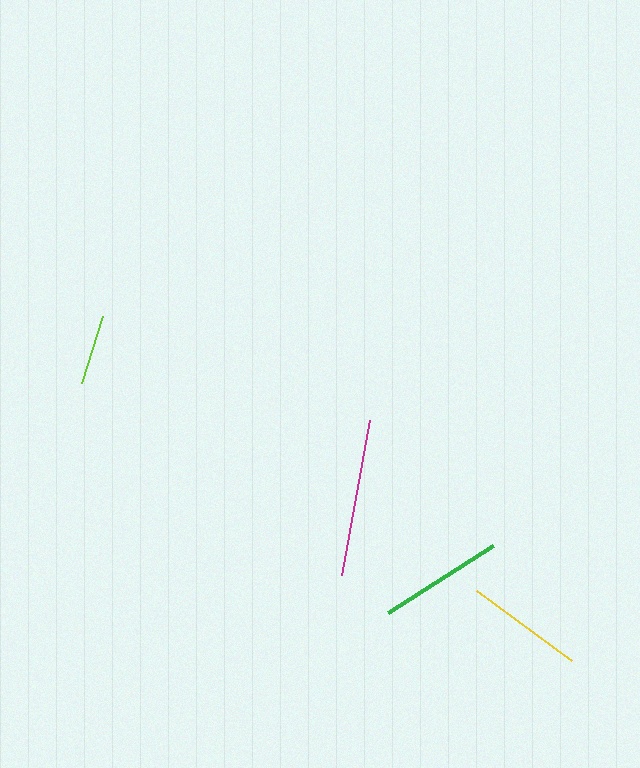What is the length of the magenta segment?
The magenta segment is approximately 158 pixels long.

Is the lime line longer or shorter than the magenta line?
The magenta line is longer than the lime line.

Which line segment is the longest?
The magenta line is the longest at approximately 158 pixels.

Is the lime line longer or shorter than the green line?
The green line is longer than the lime line.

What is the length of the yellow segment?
The yellow segment is approximately 118 pixels long.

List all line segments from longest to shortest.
From longest to shortest: magenta, green, yellow, lime.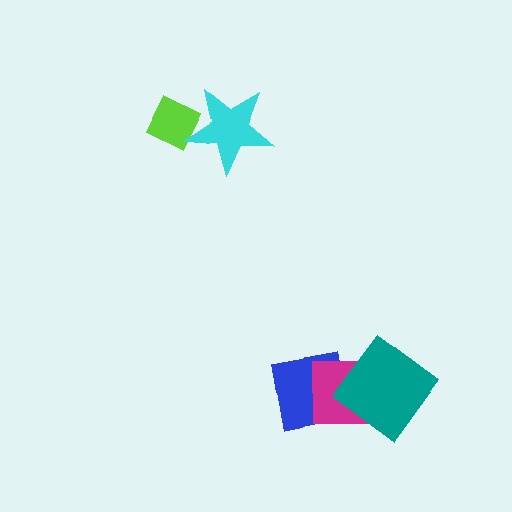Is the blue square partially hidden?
Yes, it is partially covered by another shape.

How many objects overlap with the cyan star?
1 object overlaps with the cyan star.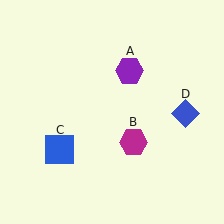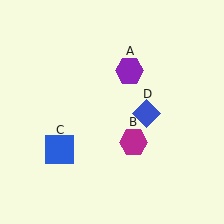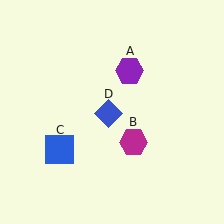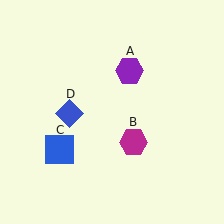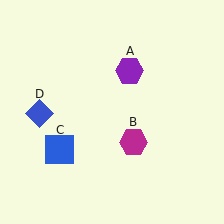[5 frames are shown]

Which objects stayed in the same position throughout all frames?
Purple hexagon (object A) and magenta hexagon (object B) and blue square (object C) remained stationary.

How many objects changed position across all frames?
1 object changed position: blue diamond (object D).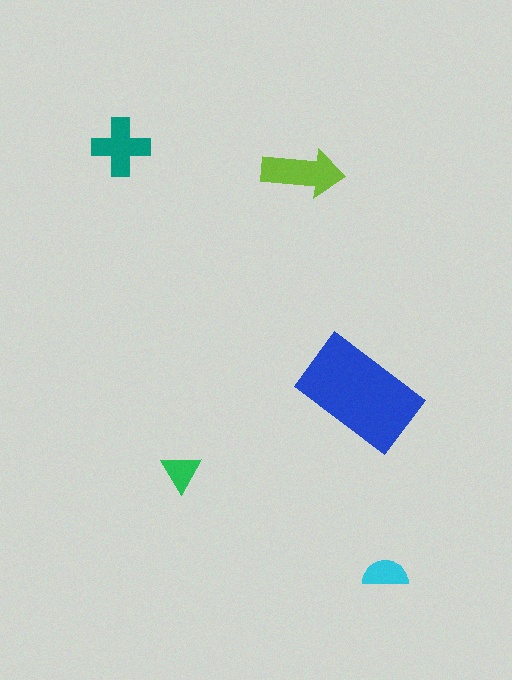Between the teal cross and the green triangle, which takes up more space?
The teal cross.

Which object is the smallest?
The green triangle.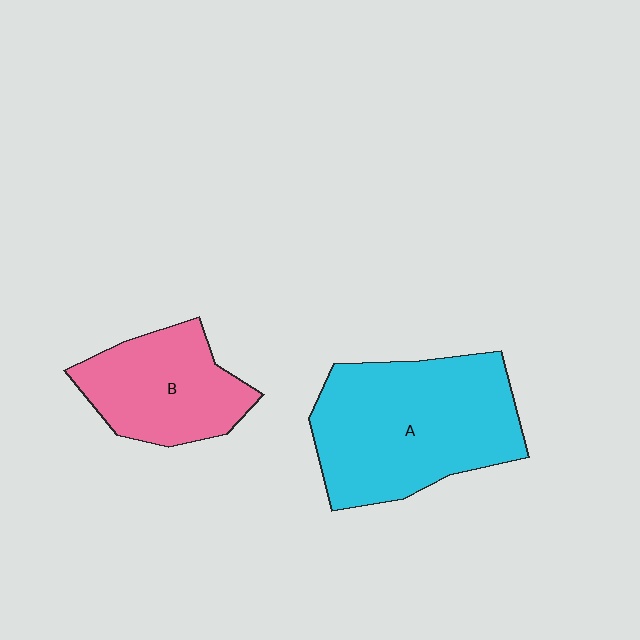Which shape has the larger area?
Shape A (cyan).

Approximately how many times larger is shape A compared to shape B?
Approximately 1.7 times.